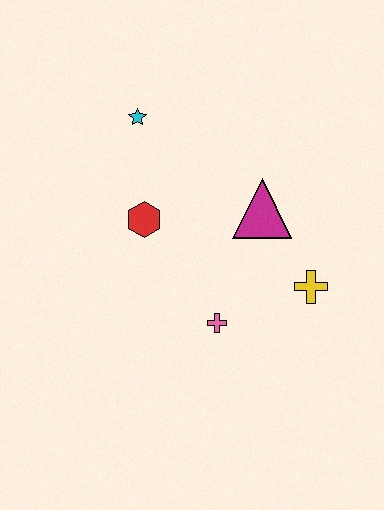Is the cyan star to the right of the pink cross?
No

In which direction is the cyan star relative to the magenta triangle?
The cyan star is to the left of the magenta triangle.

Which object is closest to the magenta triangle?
The yellow cross is closest to the magenta triangle.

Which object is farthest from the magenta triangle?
The cyan star is farthest from the magenta triangle.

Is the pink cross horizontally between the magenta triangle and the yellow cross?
No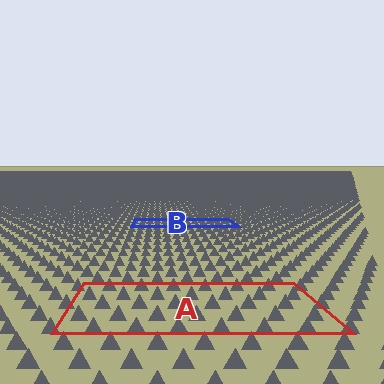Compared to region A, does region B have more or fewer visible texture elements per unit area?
Region B has more texture elements per unit area — they are packed more densely because it is farther away.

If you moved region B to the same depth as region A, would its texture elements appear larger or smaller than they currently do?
They would appear larger. At a closer depth, the same texture elements are projected at a bigger on-screen size.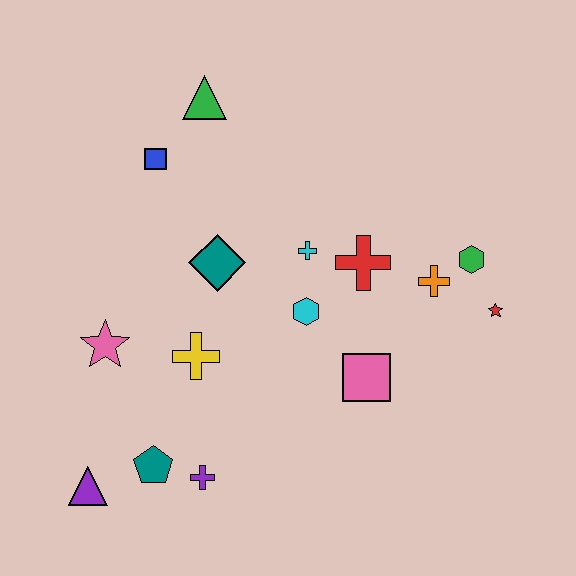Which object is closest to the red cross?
The cyan cross is closest to the red cross.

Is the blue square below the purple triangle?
No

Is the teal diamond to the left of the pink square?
Yes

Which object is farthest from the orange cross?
The purple triangle is farthest from the orange cross.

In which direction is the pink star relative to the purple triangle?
The pink star is above the purple triangle.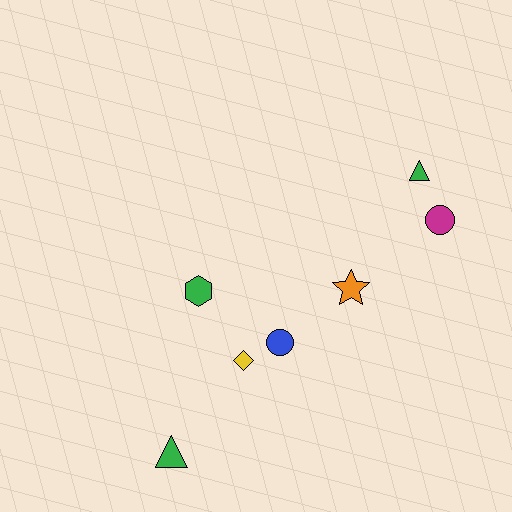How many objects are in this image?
There are 7 objects.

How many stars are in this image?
There is 1 star.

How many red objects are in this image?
There are no red objects.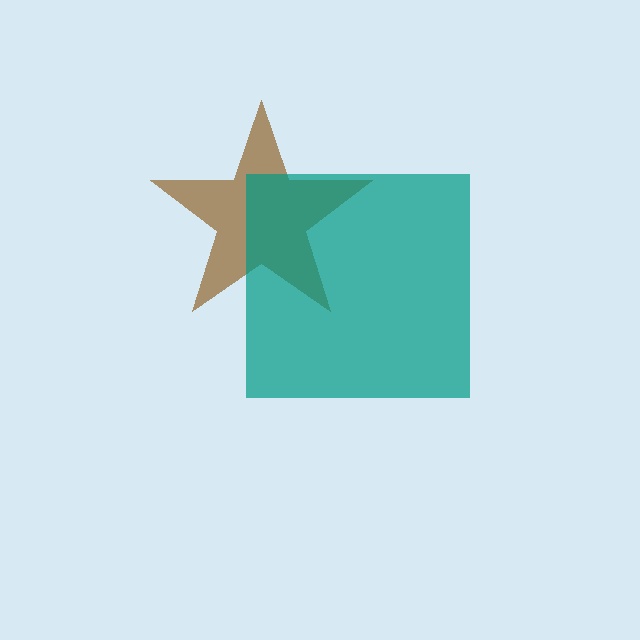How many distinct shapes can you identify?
There are 2 distinct shapes: a brown star, a teal square.